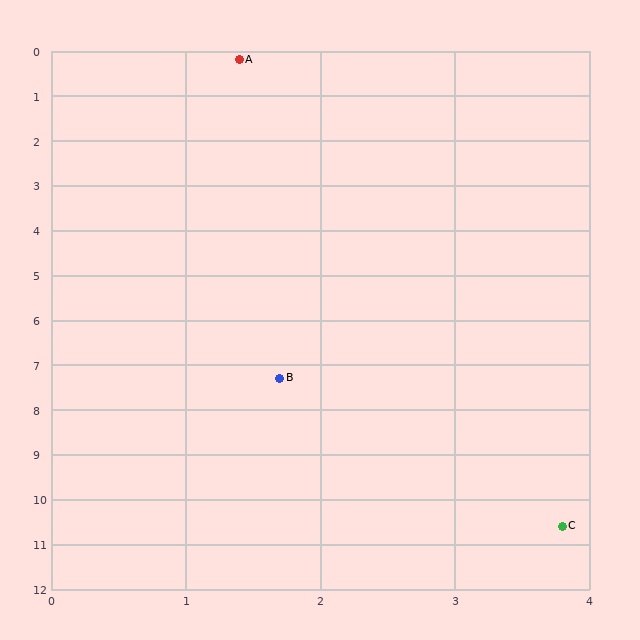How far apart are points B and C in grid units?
Points B and C are about 3.9 grid units apart.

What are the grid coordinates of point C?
Point C is at approximately (3.8, 10.6).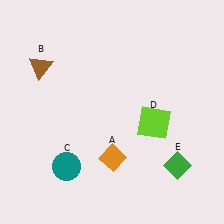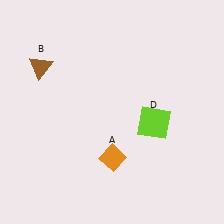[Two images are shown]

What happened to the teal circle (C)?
The teal circle (C) was removed in Image 2. It was in the bottom-left area of Image 1.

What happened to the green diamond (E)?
The green diamond (E) was removed in Image 2. It was in the bottom-right area of Image 1.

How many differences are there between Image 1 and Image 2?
There are 2 differences between the two images.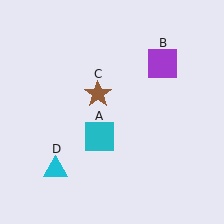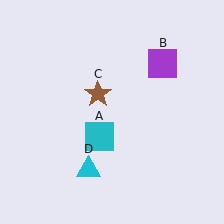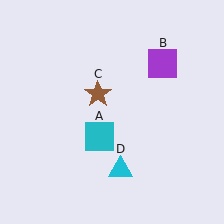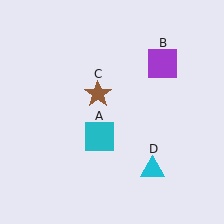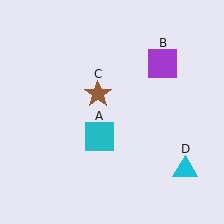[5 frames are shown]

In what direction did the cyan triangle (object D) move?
The cyan triangle (object D) moved right.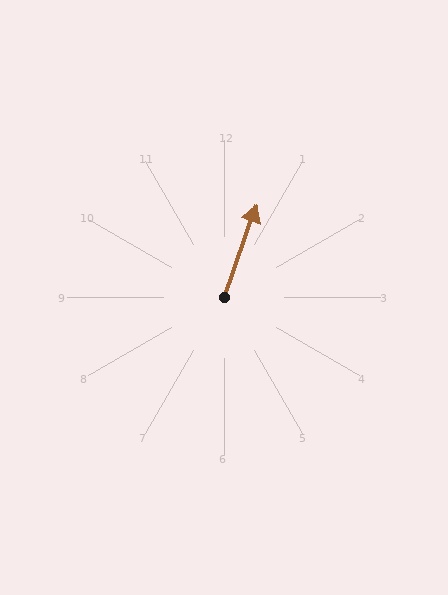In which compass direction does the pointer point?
North.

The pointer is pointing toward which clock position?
Roughly 1 o'clock.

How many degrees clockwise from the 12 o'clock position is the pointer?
Approximately 19 degrees.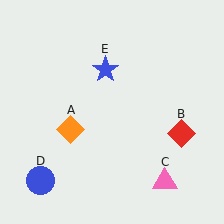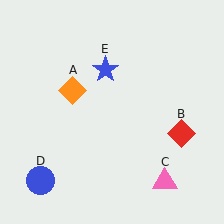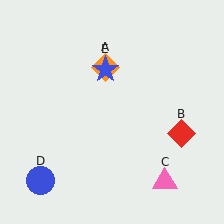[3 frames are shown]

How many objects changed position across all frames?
1 object changed position: orange diamond (object A).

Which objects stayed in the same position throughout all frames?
Red diamond (object B) and pink triangle (object C) and blue circle (object D) and blue star (object E) remained stationary.